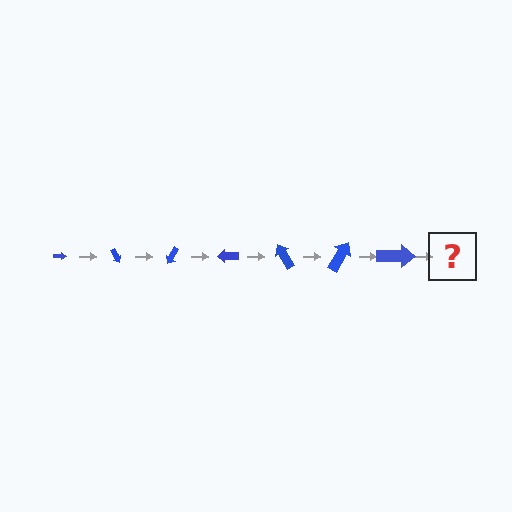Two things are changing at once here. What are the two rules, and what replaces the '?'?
The two rules are that the arrow grows larger each step and it rotates 60 degrees each step. The '?' should be an arrow, larger than the previous one and rotated 420 degrees from the start.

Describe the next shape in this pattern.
It should be an arrow, larger than the previous one and rotated 420 degrees from the start.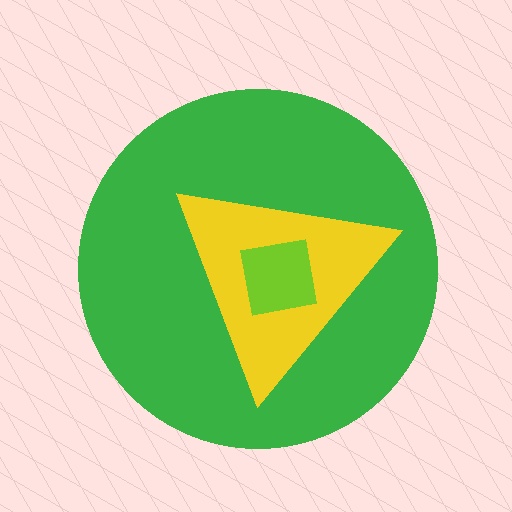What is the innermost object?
The lime square.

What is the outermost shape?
The green circle.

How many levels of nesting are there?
3.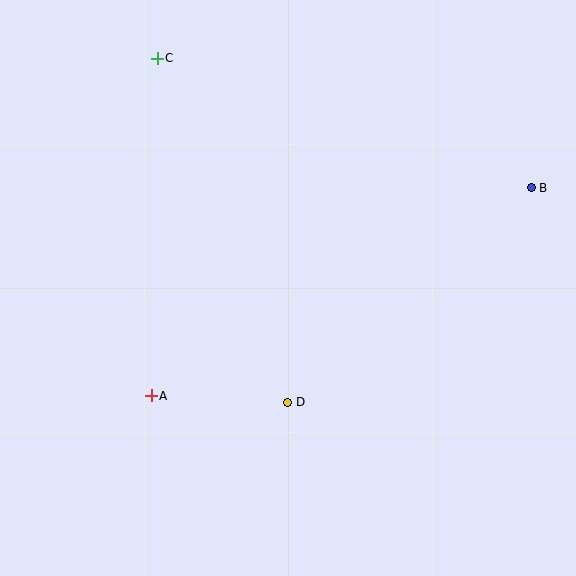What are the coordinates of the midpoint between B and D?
The midpoint between B and D is at (409, 295).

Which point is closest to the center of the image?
Point D at (288, 402) is closest to the center.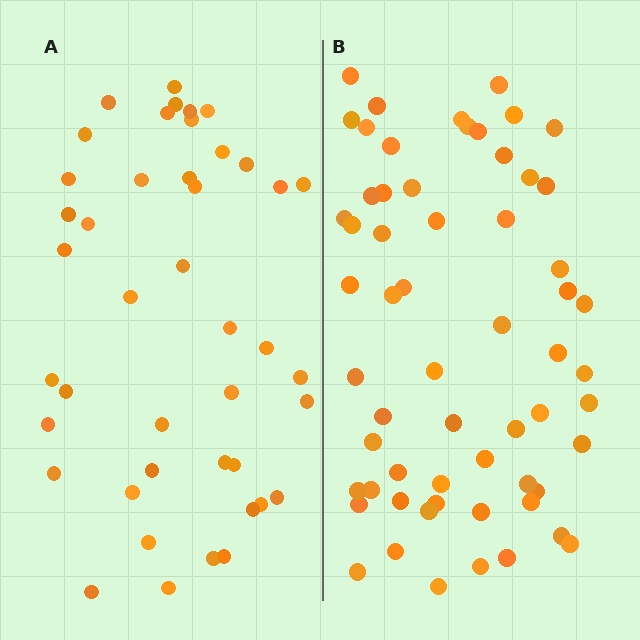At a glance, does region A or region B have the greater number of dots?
Region B (the right region) has more dots.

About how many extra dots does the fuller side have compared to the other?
Region B has approximately 15 more dots than region A.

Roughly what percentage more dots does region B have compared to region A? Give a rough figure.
About 40% more.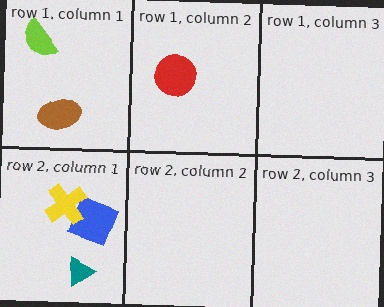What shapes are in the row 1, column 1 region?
The lime semicircle, the brown ellipse.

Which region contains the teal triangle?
The row 2, column 1 region.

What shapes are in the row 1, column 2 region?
The red circle.